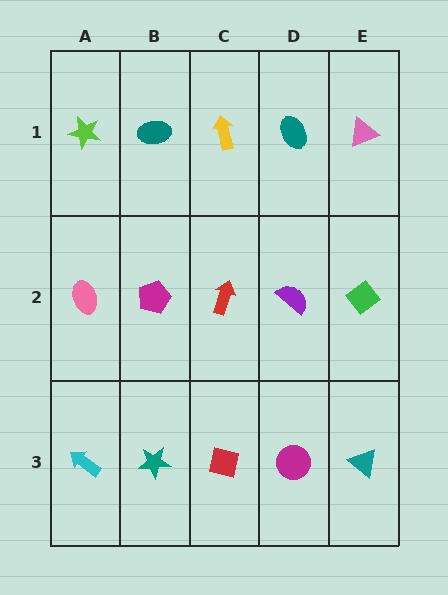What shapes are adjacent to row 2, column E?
A pink triangle (row 1, column E), a teal triangle (row 3, column E), a purple semicircle (row 2, column D).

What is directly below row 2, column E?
A teal triangle.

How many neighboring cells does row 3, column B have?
3.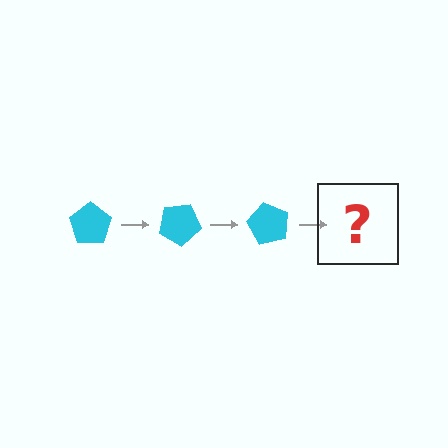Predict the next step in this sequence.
The next step is a cyan pentagon rotated 90 degrees.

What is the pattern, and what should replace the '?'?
The pattern is that the pentagon rotates 30 degrees each step. The '?' should be a cyan pentagon rotated 90 degrees.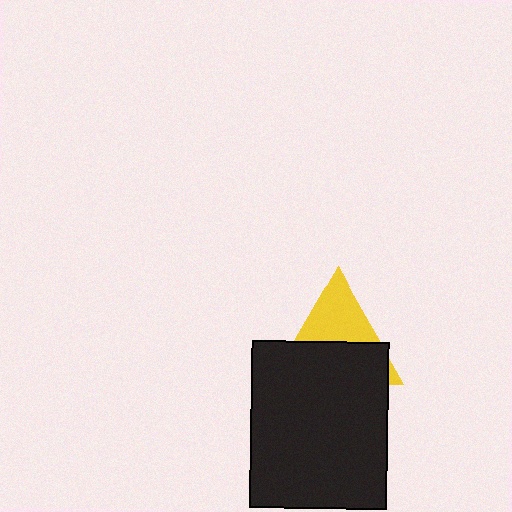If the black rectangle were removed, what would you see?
You would see the complete yellow triangle.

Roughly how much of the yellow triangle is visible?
A small part of it is visible (roughly 42%).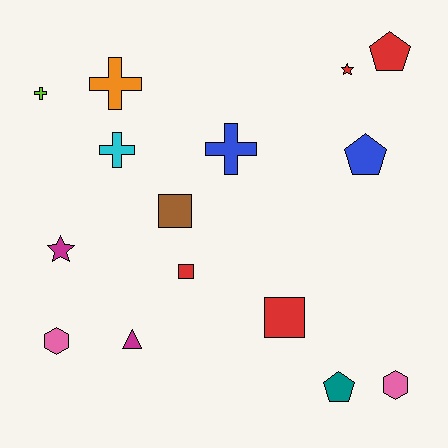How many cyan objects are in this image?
There is 1 cyan object.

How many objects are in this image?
There are 15 objects.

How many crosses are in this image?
There are 4 crosses.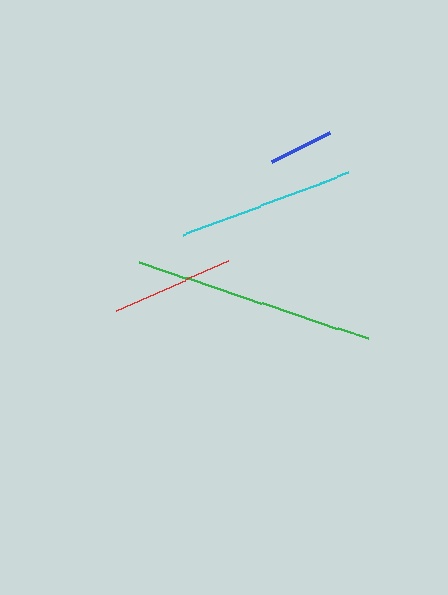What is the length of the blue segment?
The blue segment is approximately 65 pixels long.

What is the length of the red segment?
The red segment is approximately 122 pixels long.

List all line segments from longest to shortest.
From longest to shortest: green, cyan, red, blue.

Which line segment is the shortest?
The blue line is the shortest at approximately 65 pixels.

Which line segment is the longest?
The green line is the longest at approximately 242 pixels.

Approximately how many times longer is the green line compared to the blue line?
The green line is approximately 3.7 times the length of the blue line.